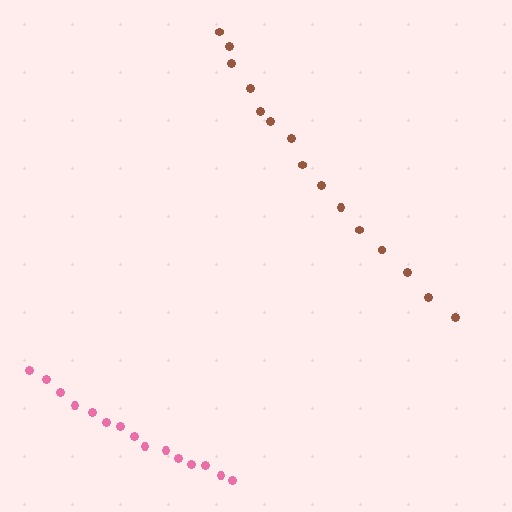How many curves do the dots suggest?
There are 2 distinct paths.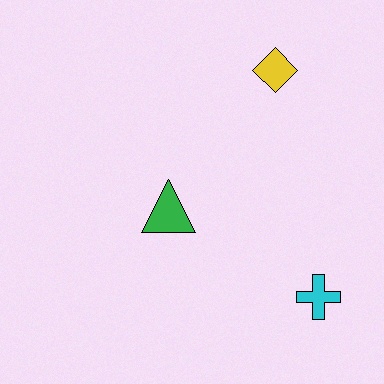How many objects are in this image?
There are 3 objects.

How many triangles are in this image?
There is 1 triangle.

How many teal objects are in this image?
There are no teal objects.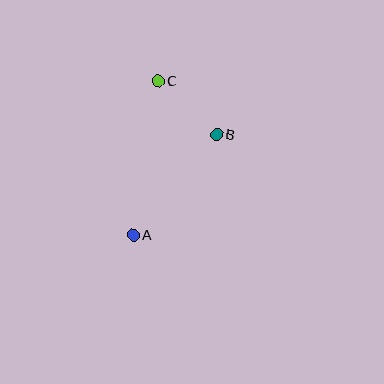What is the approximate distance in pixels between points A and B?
The distance between A and B is approximately 130 pixels.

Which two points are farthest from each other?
Points A and C are farthest from each other.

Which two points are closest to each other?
Points B and C are closest to each other.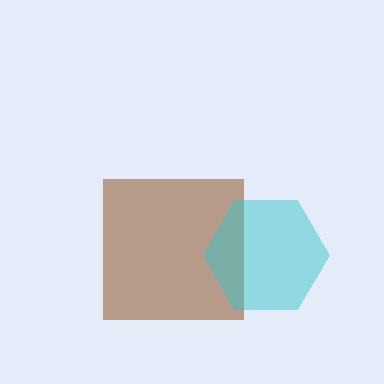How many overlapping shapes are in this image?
There are 2 overlapping shapes in the image.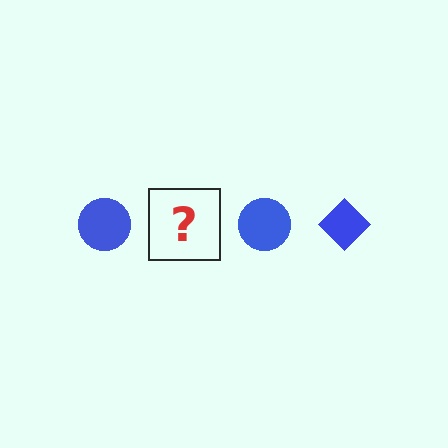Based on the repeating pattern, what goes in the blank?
The blank should be a blue diamond.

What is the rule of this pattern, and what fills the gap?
The rule is that the pattern cycles through circle, diamond shapes in blue. The gap should be filled with a blue diamond.